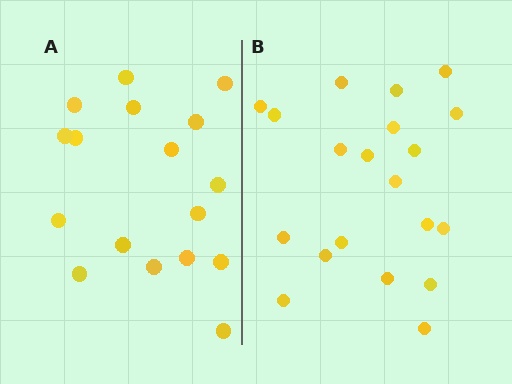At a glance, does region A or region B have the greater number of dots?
Region B (the right region) has more dots.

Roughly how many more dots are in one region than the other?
Region B has just a few more — roughly 2 or 3 more dots than region A.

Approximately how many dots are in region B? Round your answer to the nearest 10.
About 20 dots.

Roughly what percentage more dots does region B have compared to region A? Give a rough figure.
About 20% more.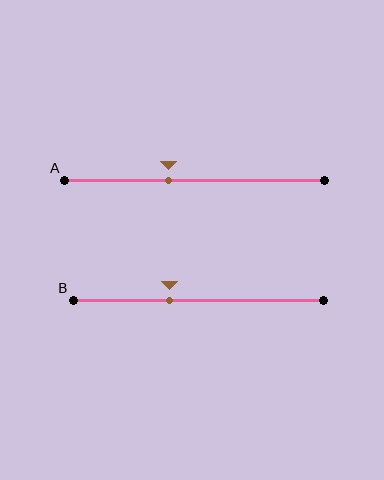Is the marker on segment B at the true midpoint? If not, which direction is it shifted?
No, the marker on segment B is shifted to the left by about 11% of the segment length.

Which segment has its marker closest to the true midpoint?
Segment A has its marker closest to the true midpoint.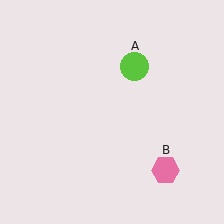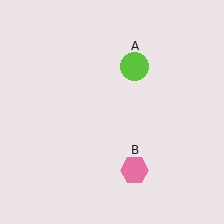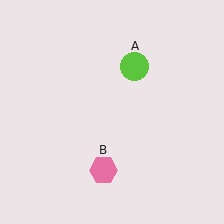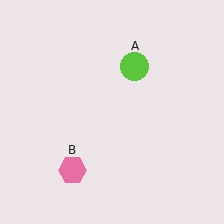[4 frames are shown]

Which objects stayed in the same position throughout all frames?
Lime circle (object A) remained stationary.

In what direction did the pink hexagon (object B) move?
The pink hexagon (object B) moved left.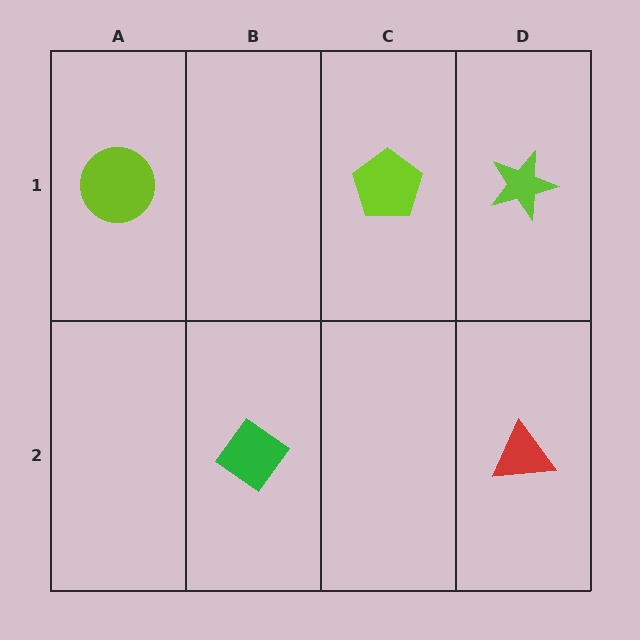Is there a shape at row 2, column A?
No, that cell is empty.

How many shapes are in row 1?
3 shapes.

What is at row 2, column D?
A red triangle.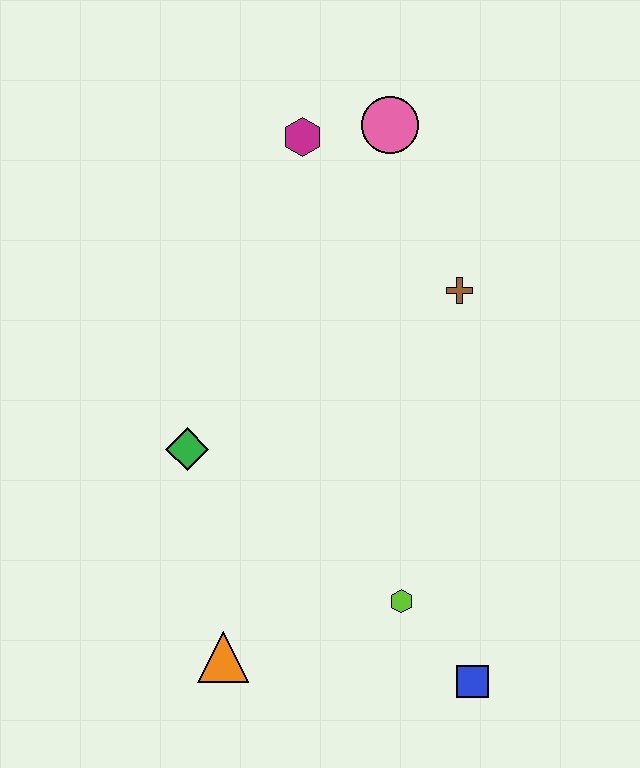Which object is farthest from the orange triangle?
The pink circle is farthest from the orange triangle.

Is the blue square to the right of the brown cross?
Yes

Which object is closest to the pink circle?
The magenta hexagon is closest to the pink circle.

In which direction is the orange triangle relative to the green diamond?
The orange triangle is below the green diamond.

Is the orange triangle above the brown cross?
No